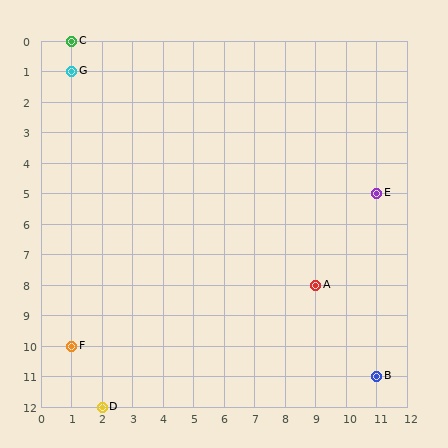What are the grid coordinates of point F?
Point F is at grid coordinates (1, 10).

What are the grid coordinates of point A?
Point A is at grid coordinates (9, 8).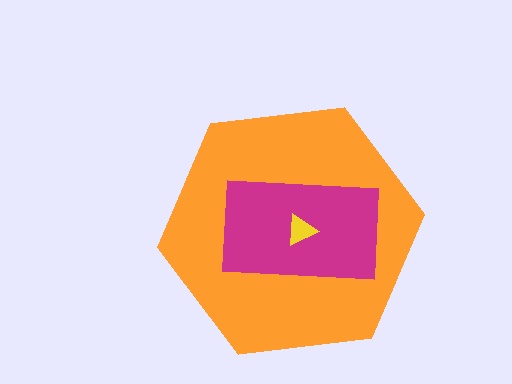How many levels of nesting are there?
3.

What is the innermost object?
The yellow triangle.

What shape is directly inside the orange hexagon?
The magenta rectangle.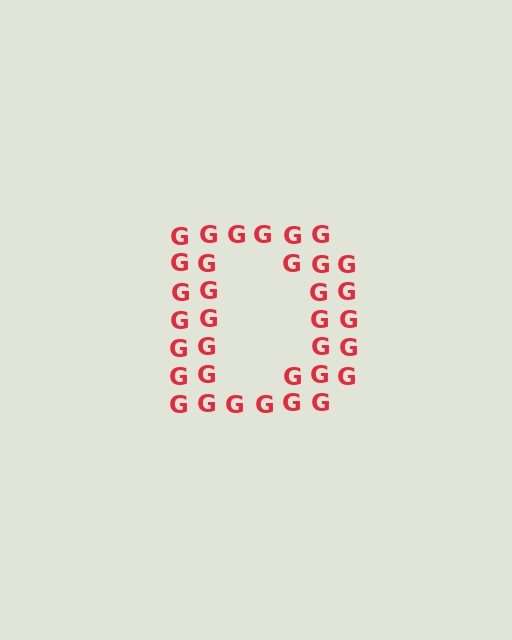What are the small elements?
The small elements are letter G's.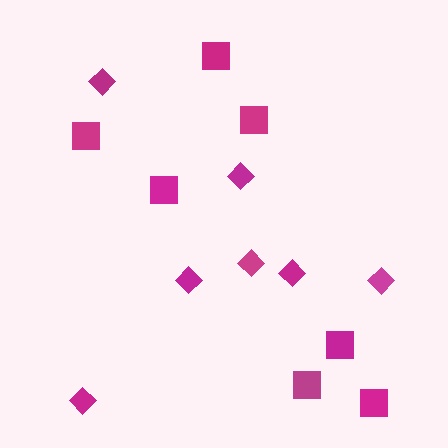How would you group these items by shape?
There are 2 groups: one group of diamonds (7) and one group of squares (7).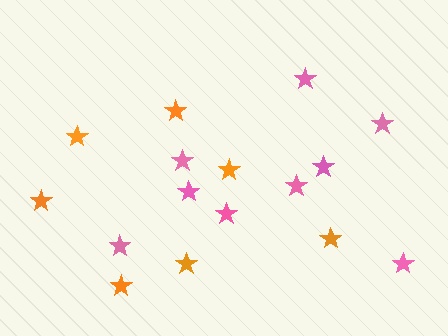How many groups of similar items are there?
There are 2 groups: one group of orange stars (7) and one group of pink stars (9).